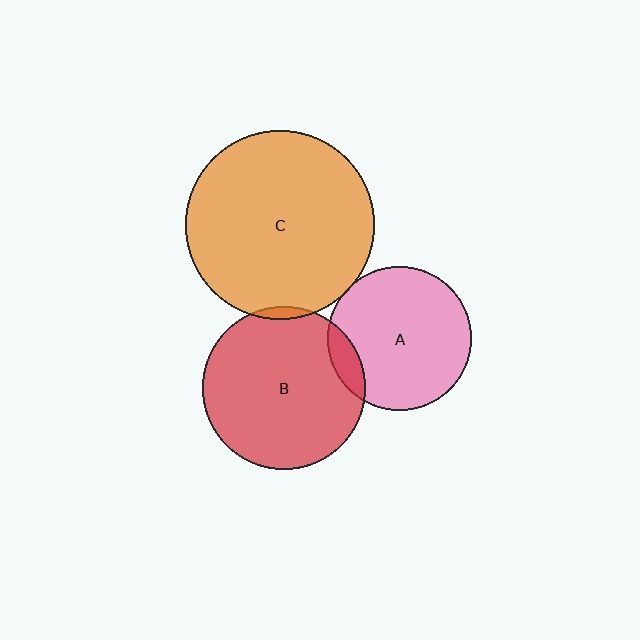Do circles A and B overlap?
Yes.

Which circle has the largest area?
Circle C (orange).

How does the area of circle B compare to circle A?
Approximately 1.3 times.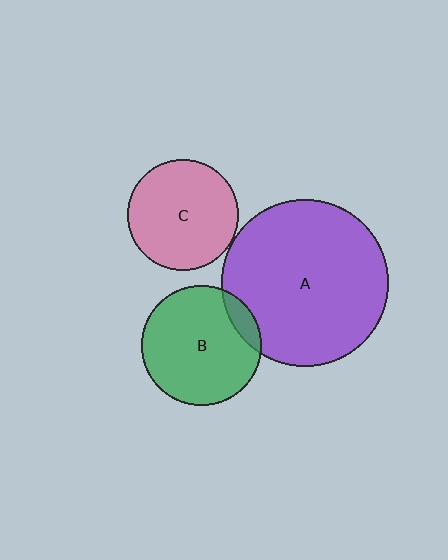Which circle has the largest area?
Circle A (purple).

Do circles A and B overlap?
Yes.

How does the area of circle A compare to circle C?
Approximately 2.3 times.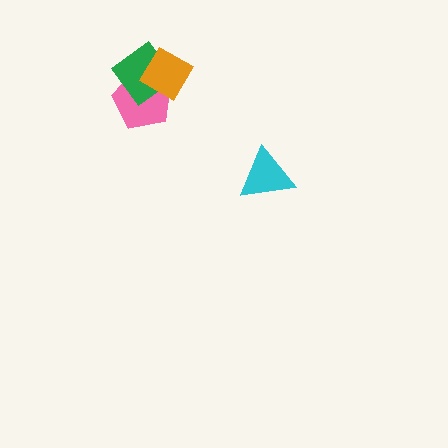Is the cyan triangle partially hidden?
No, no other shape covers it.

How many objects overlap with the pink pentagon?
2 objects overlap with the pink pentagon.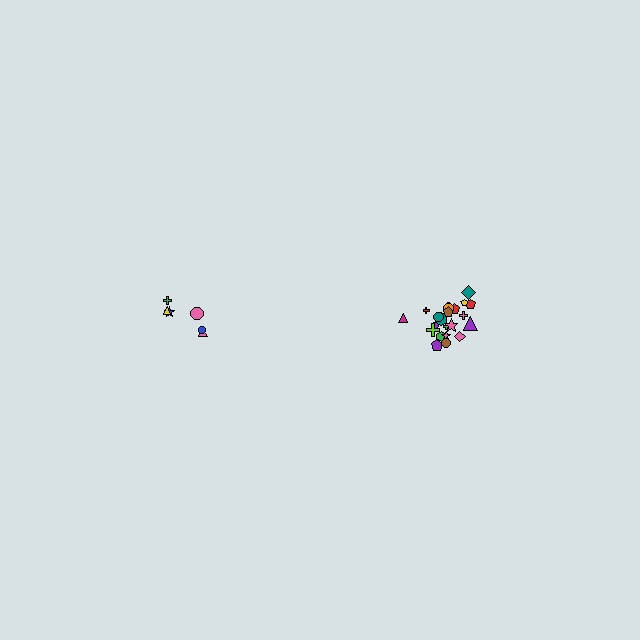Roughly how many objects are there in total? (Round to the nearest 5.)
Roughly 30 objects in total.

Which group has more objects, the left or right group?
The right group.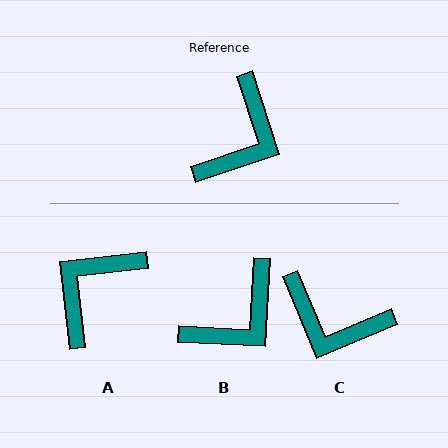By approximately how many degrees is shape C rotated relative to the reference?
Approximately 86 degrees clockwise.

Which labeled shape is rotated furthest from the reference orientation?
A, about 168 degrees away.